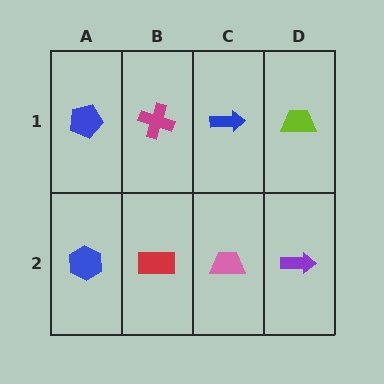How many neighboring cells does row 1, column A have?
2.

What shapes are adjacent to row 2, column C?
A blue arrow (row 1, column C), a red rectangle (row 2, column B), a purple arrow (row 2, column D).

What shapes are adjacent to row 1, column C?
A pink trapezoid (row 2, column C), a magenta cross (row 1, column B), a lime trapezoid (row 1, column D).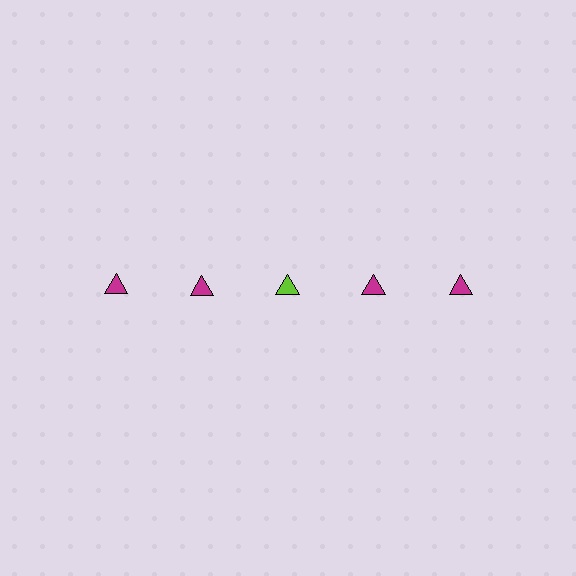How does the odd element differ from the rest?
It has a different color: lime instead of magenta.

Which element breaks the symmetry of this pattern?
The lime triangle in the top row, center column breaks the symmetry. All other shapes are magenta triangles.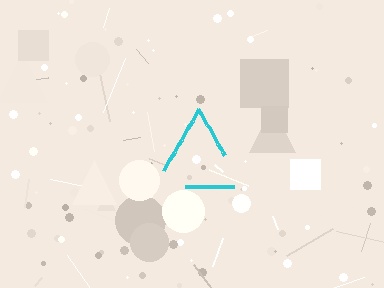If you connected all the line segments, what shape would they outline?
They would outline a triangle.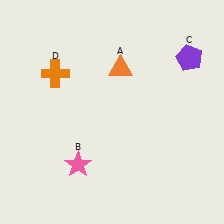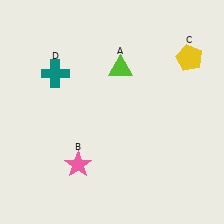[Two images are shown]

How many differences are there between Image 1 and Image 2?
There are 3 differences between the two images.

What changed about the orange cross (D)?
In Image 1, D is orange. In Image 2, it changed to teal.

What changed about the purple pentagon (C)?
In Image 1, C is purple. In Image 2, it changed to yellow.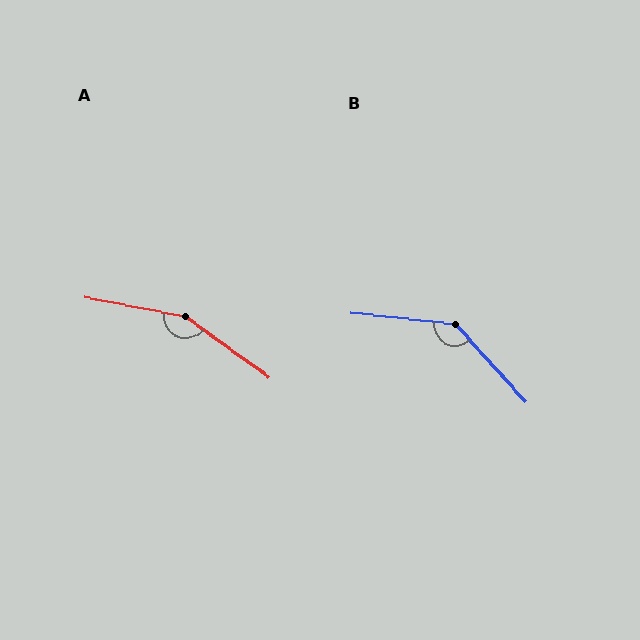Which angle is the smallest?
B, at approximately 139 degrees.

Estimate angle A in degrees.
Approximately 155 degrees.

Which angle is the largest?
A, at approximately 155 degrees.